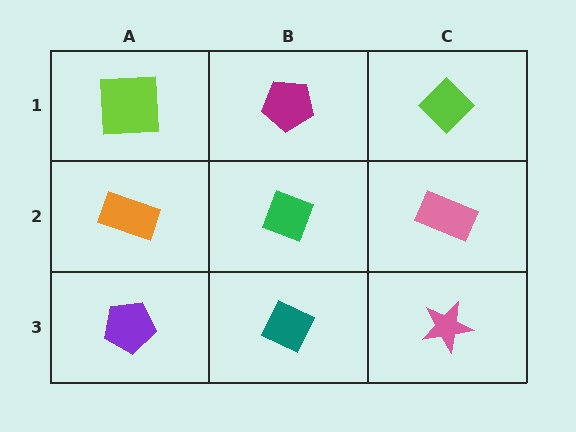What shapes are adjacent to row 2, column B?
A magenta pentagon (row 1, column B), a teal diamond (row 3, column B), an orange rectangle (row 2, column A), a pink rectangle (row 2, column C).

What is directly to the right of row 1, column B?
A lime diamond.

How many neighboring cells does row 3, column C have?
2.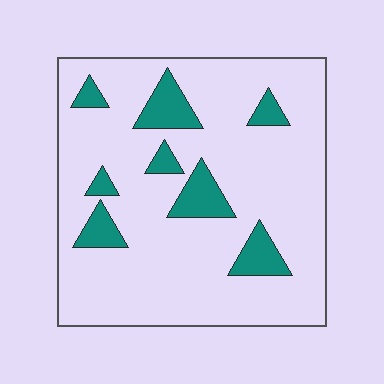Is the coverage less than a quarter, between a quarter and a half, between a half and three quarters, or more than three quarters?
Less than a quarter.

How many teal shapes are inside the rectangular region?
8.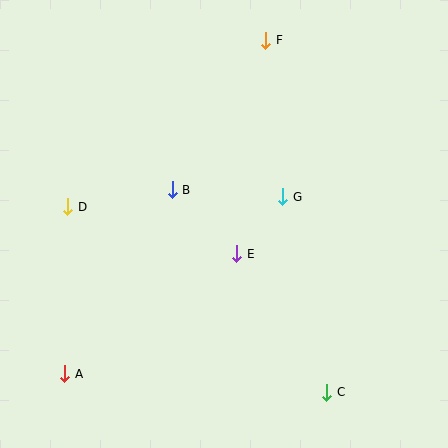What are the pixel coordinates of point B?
Point B is at (172, 190).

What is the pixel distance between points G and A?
The distance between G and A is 281 pixels.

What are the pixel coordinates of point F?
Point F is at (266, 40).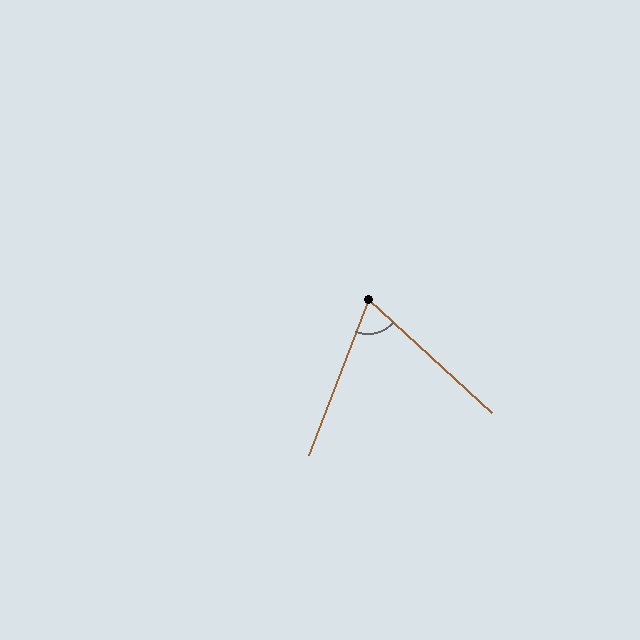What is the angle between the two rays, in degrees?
Approximately 68 degrees.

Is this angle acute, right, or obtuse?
It is acute.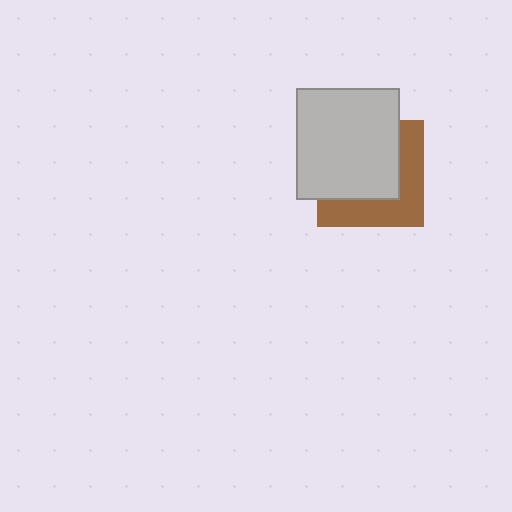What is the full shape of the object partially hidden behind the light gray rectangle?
The partially hidden object is a brown square.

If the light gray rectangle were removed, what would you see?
You would see the complete brown square.